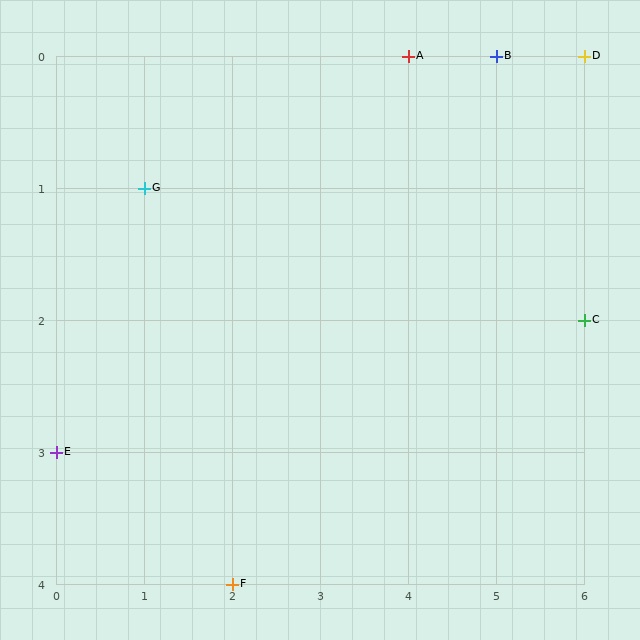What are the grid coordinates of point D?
Point D is at grid coordinates (6, 0).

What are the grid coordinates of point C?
Point C is at grid coordinates (6, 2).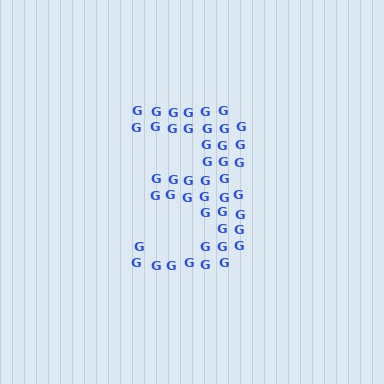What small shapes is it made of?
It is made of small letter G's.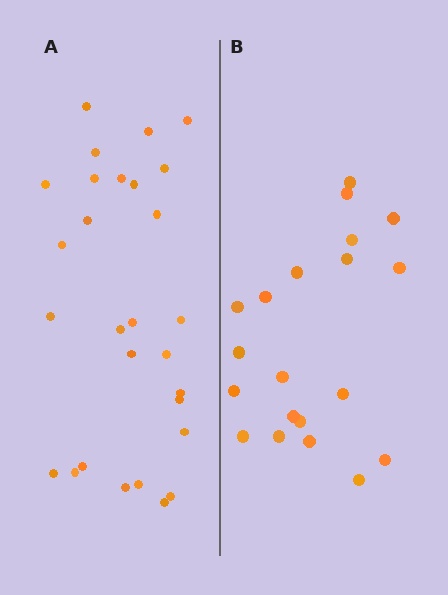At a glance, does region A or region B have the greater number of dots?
Region A (the left region) has more dots.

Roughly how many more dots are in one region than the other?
Region A has roughly 8 or so more dots than region B.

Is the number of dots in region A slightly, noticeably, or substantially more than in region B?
Region A has noticeably more, but not dramatically so. The ratio is roughly 1.4 to 1.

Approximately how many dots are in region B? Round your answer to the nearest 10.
About 20 dots.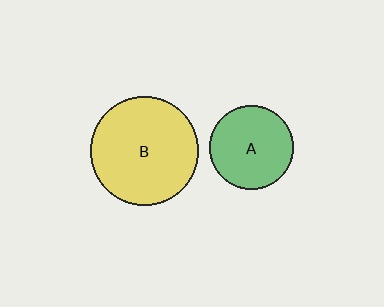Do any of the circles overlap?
No, none of the circles overlap.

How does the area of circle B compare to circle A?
Approximately 1.7 times.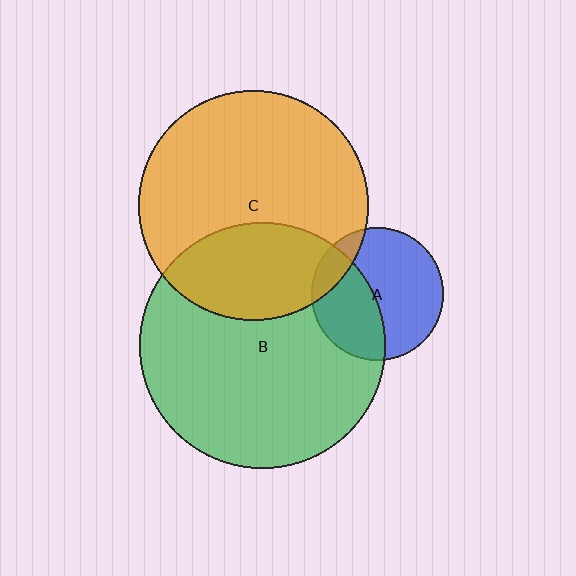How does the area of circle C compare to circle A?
Approximately 3.0 times.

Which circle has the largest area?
Circle B (green).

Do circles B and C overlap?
Yes.